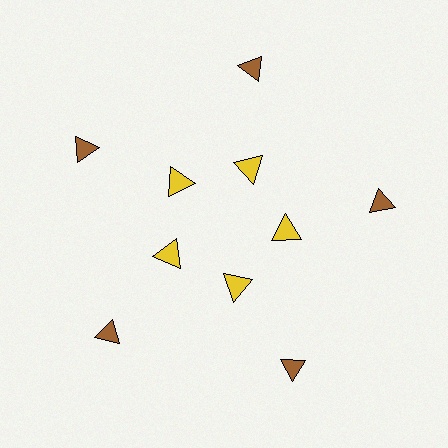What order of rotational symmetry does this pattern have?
This pattern has 5-fold rotational symmetry.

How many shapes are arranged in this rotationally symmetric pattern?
There are 10 shapes, arranged in 5 groups of 2.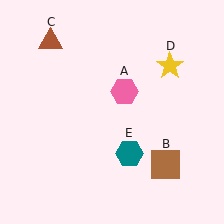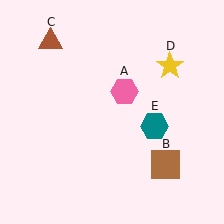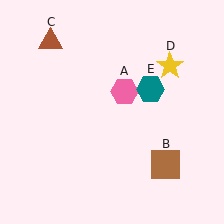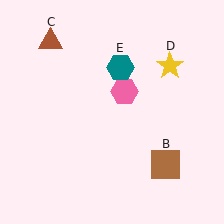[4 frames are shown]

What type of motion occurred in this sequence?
The teal hexagon (object E) rotated counterclockwise around the center of the scene.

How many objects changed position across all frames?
1 object changed position: teal hexagon (object E).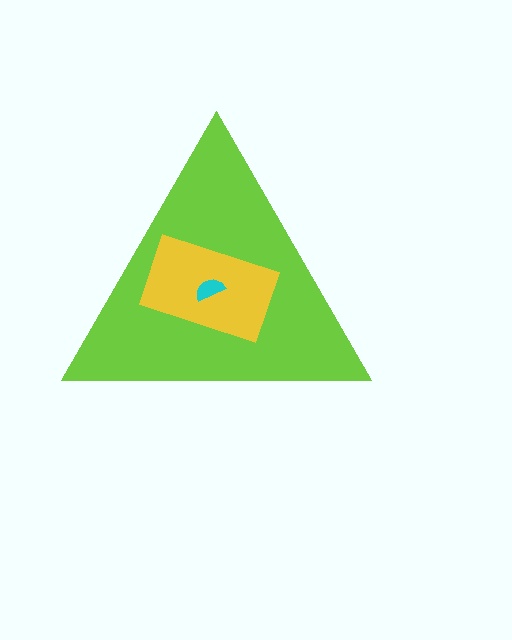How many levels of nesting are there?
3.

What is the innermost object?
The cyan semicircle.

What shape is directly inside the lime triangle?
The yellow rectangle.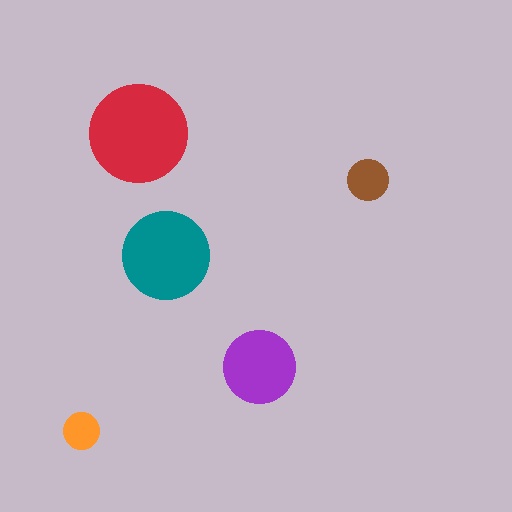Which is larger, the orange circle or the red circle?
The red one.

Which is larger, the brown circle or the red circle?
The red one.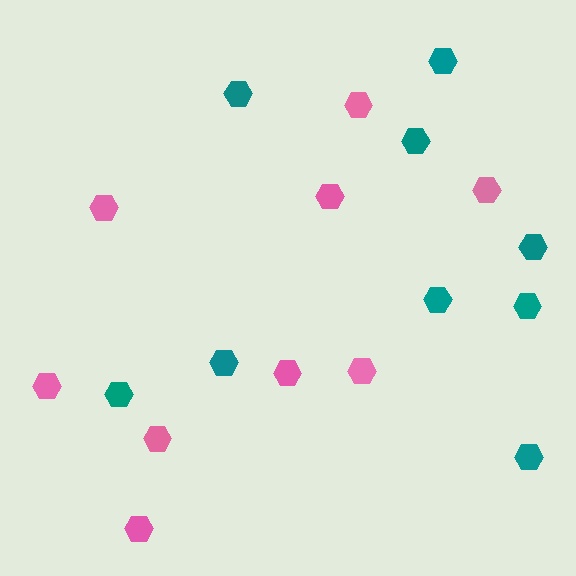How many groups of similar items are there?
There are 2 groups: one group of teal hexagons (9) and one group of pink hexagons (9).